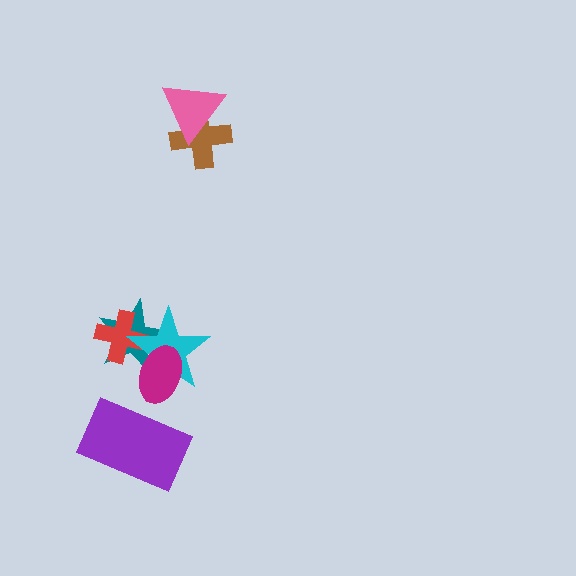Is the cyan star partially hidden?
Yes, it is partially covered by another shape.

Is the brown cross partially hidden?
Yes, it is partially covered by another shape.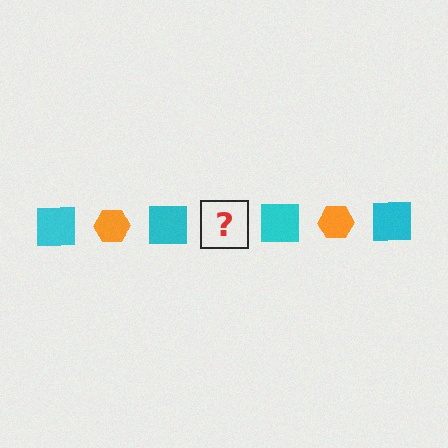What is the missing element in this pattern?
The missing element is an orange hexagon.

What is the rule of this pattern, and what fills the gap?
The rule is that the pattern alternates between cyan square and orange hexagon. The gap should be filled with an orange hexagon.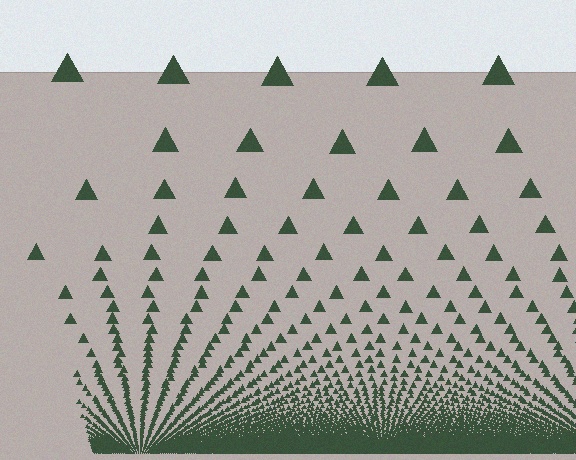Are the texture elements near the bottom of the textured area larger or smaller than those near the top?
Smaller. The gradient is inverted — elements near the bottom are smaller and denser.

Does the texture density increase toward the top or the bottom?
Density increases toward the bottom.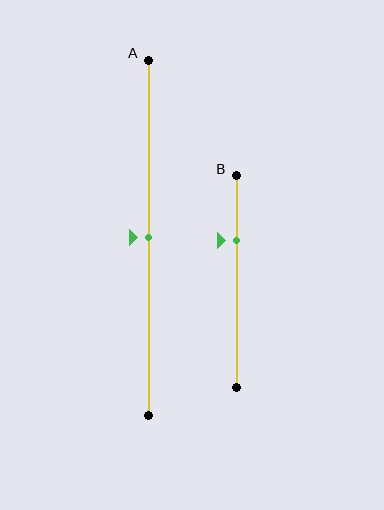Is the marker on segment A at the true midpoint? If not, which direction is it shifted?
Yes, the marker on segment A is at the true midpoint.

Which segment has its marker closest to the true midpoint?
Segment A has its marker closest to the true midpoint.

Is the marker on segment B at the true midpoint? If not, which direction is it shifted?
No, the marker on segment B is shifted upward by about 20% of the segment length.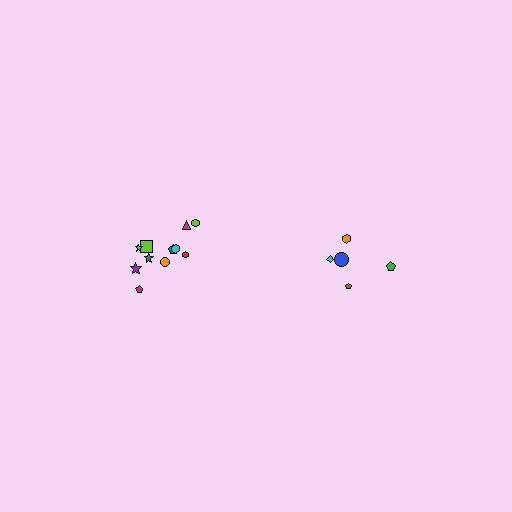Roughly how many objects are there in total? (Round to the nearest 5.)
Roughly 15 objects in total.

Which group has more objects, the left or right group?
The left group.